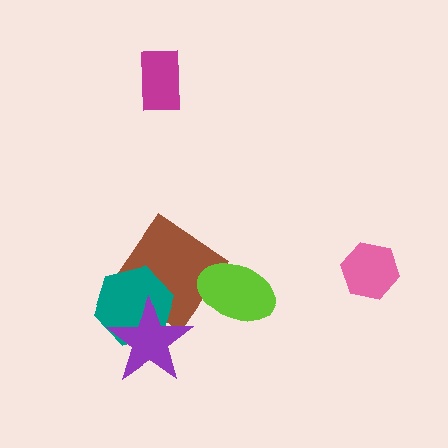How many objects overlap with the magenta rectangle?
0 objects overlap with the magenta rectangle.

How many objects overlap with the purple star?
2 objects overlap with the purple star.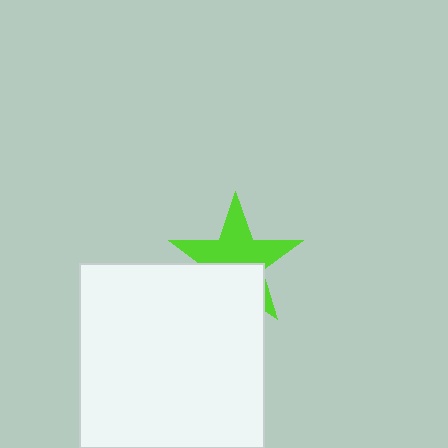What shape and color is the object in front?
The object in front is a white square.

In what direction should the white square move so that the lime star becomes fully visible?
The white square should move down. That is the shortest direction to clear the overlap and leave the lime star fully visible.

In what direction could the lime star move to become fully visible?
The lime star could move up. That would shift it out from behind the white square entirely.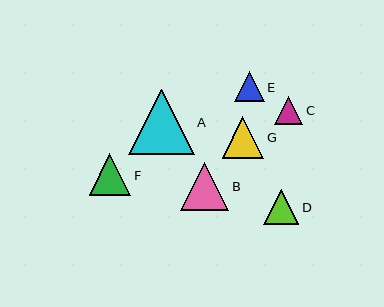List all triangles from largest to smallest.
From largest to smallest: A, B, F, G, D, E, C.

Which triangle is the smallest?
Triangle C is the smallest with a size of approximately 28 pixels.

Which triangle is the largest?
Triangle A is the largest with a size of approximately 66 pixels.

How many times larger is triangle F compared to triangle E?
Triangle F is approximately 1.4 times the size of triangle E.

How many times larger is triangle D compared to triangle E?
Triangle D is approximately 1.2 times the size of triangle E.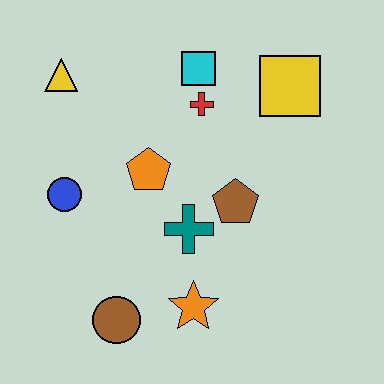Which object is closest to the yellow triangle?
The blue circle is closest to the yellow triangle.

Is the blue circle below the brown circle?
No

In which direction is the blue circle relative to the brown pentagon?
The blue circle is to the left of the brown pentagon.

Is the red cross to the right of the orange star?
Yes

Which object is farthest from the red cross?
The brown circle is farthest from the red cross.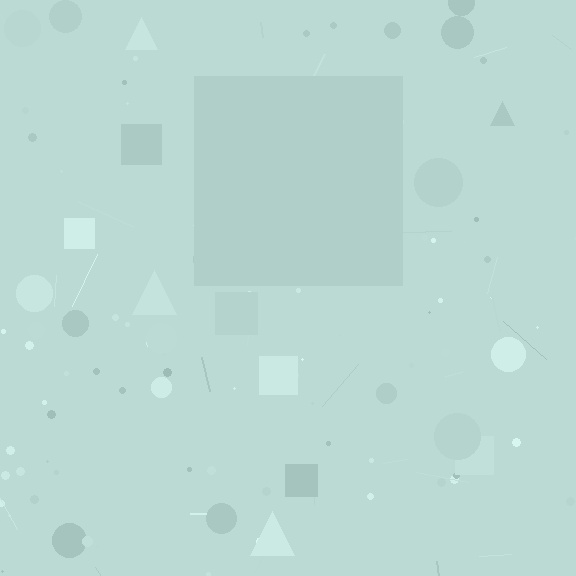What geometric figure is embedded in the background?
A square is embedded in the background.